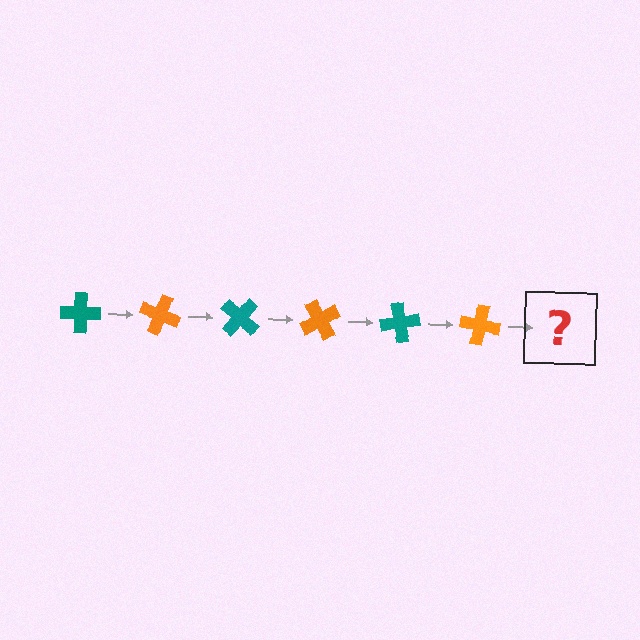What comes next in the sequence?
The next element should be a teal cross, rotated 120 degrees from the start.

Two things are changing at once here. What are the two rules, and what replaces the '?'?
The two rules are that it rotates 20 degrees each step and the color cycles through teal and orange. The '?' should be a teal cross, rotated 120 degrees from the start.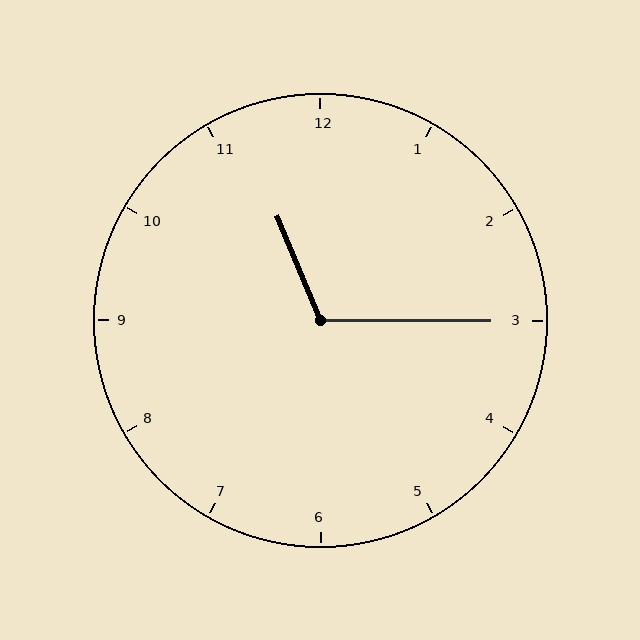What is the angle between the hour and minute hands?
Approximately 112 degrees.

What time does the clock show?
11:15.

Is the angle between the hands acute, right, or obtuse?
It is obtuse.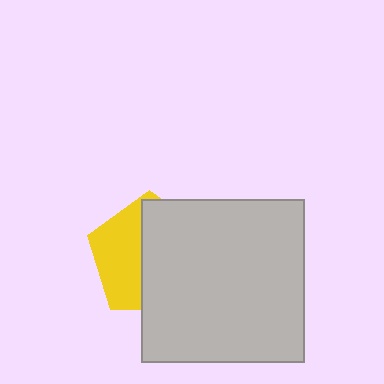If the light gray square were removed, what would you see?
You would see the complete yellow pentagon.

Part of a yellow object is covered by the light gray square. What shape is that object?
It is a pentagon.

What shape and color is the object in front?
The object in front is a light gray square.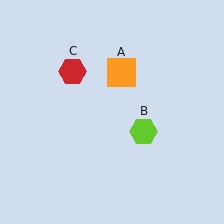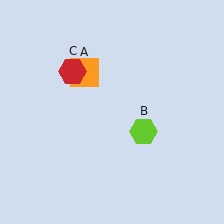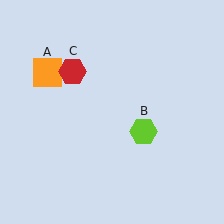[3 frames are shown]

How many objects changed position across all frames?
1 object changed position: orange square (object A).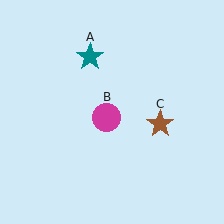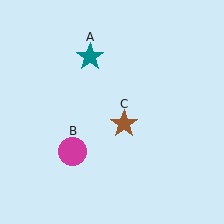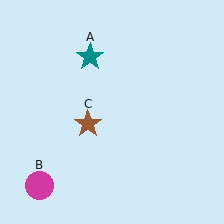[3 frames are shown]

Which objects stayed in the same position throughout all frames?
Teal star (object A) remained stationary.